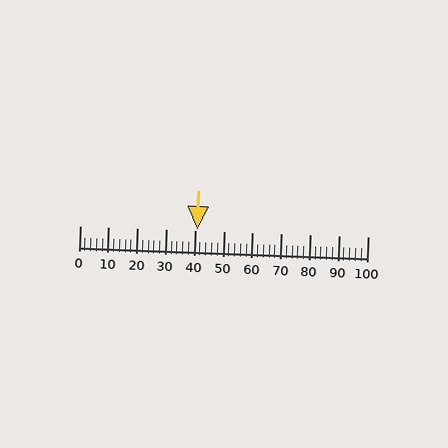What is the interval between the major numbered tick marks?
The major tick marks are spaced 10 units apart.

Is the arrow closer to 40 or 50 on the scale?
The arrow is closer to 40.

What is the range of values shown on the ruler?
The ruler shows values from 0 to 100.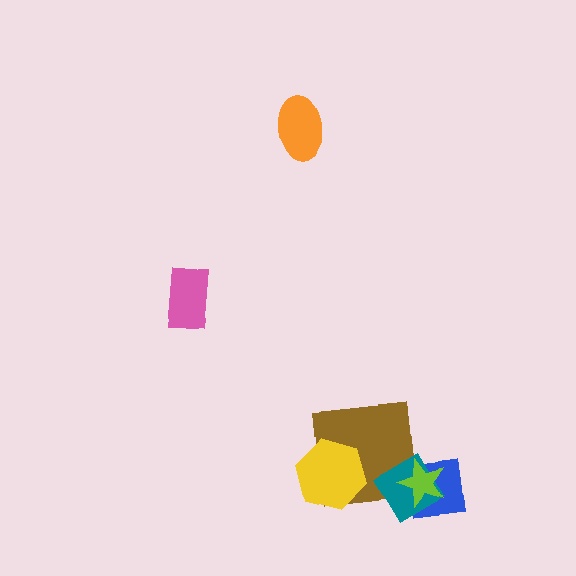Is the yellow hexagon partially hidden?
No, no other shape covers it.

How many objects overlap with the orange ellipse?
0 objects overlap with the orange ellipse.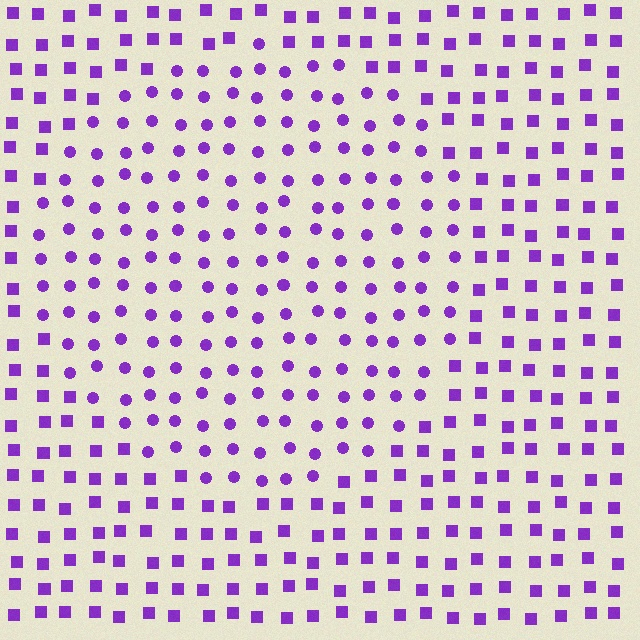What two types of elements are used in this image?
The image uses circles inside the circle region and squares outside it.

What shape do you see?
I see a circle.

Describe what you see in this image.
The image is filled with small purple elements arranged in a uniform grid. A circle-shaped region contains circles, while the surrounding area contains squares. The boundary is defined purely by the change in element shape.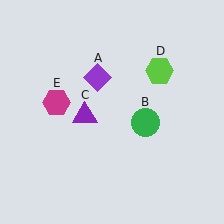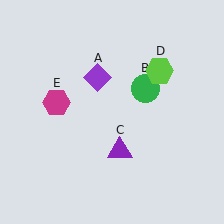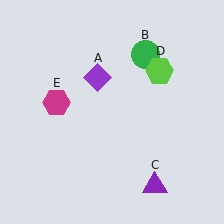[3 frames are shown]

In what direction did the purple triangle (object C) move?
The purple triangle (object C) moved down and to the right.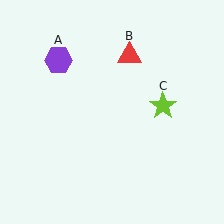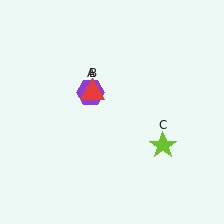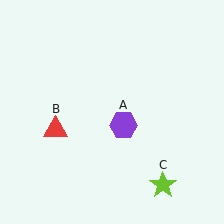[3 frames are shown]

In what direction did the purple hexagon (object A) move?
The purple hexagon (object A) moved down and to the right.